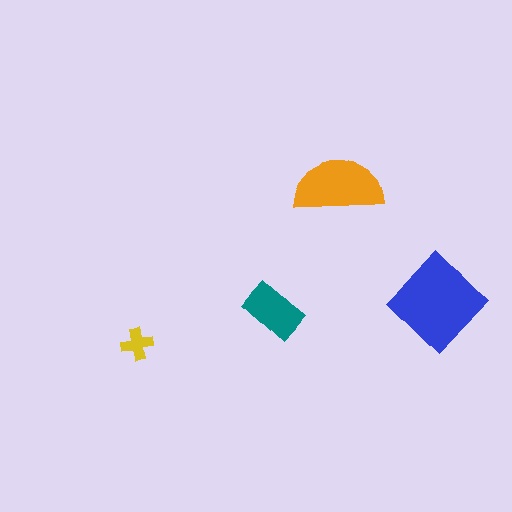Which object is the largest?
The blue diamond.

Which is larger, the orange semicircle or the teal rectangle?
The orange semicircle.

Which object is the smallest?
The yellow cross.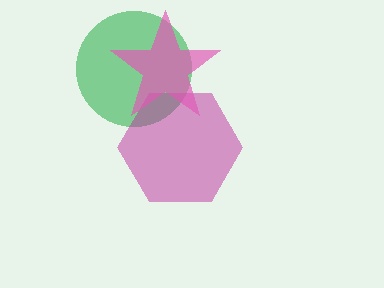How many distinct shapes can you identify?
There are 3 distinct shapes: a green circle, a magenta hexagon, a pink star.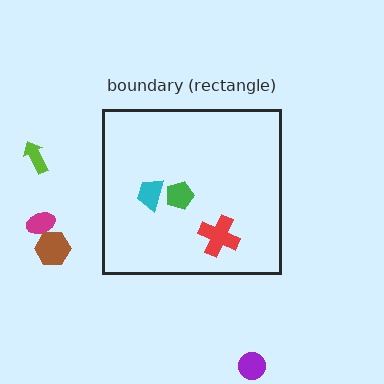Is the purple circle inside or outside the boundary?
Outside.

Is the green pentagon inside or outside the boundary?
Inside.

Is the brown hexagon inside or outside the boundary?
Outside.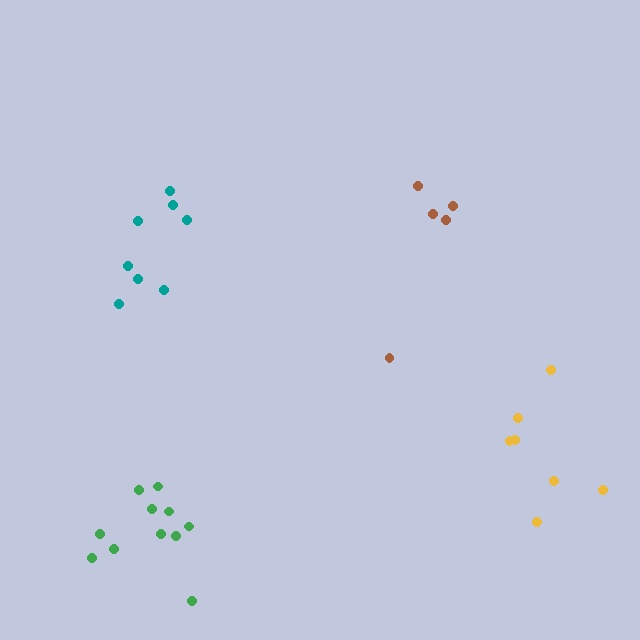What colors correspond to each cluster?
The clusters are colored: green, yellow, teal, brown.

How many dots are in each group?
Group 1: 11 dots, Group 2: 7 dots, Group 3: 8 dots, Group 4: 5 dots (31 total).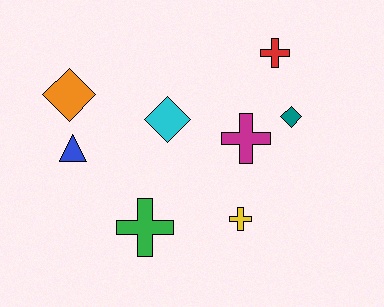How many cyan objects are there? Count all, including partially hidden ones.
There is 1 cyan object.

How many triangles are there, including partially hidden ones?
There is 1 triangle.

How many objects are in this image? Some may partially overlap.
There are 8 objects.